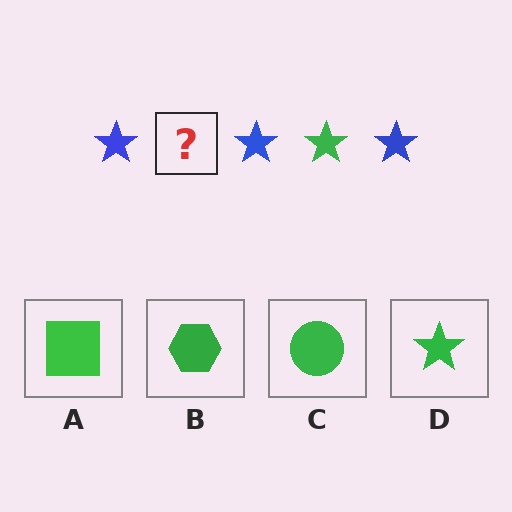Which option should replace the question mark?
Option D.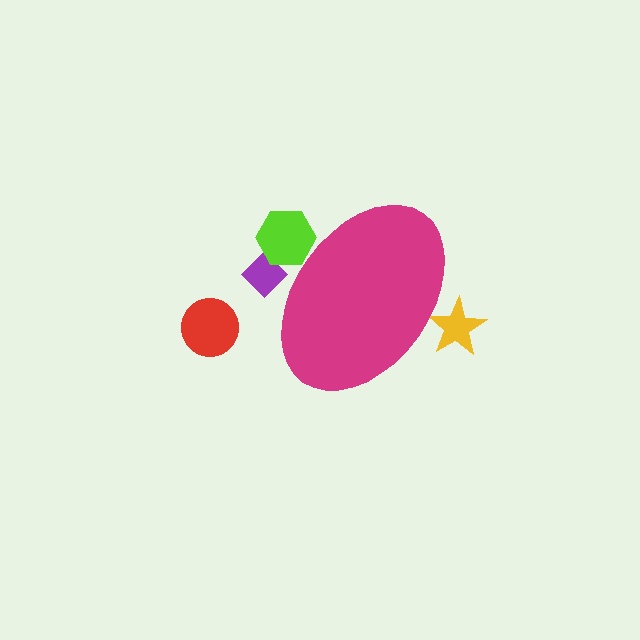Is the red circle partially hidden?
No, the red circle is fully visible.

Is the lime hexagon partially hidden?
Yes, the lime hexagon is partially hidden behind the magenta ellipse.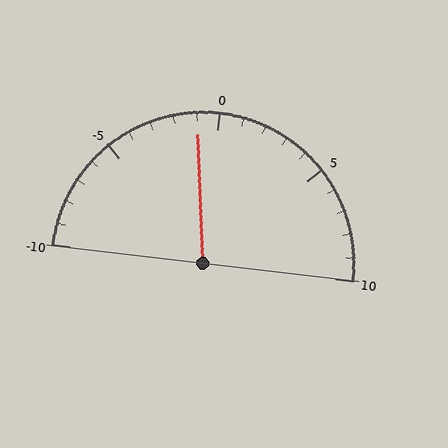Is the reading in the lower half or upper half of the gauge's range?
The reading is in the lower half of the range (-10 to 10).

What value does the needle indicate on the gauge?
The needle indicates approximately -1.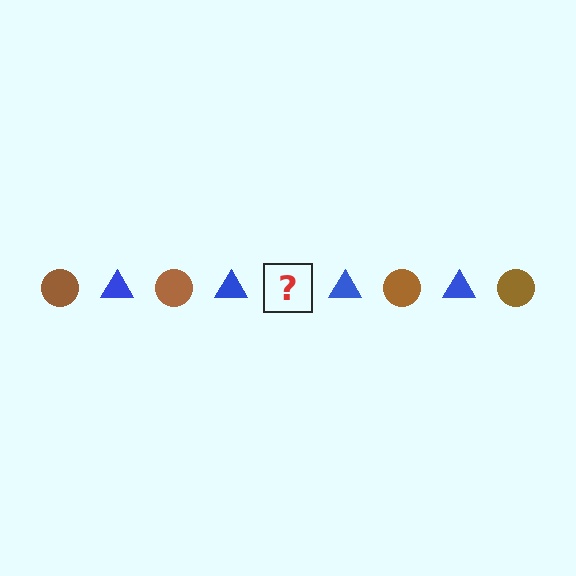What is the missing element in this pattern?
The missing element is a brown circle.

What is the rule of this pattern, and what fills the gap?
The rule is that the pattern alternates between brown circle and blue triangle. The gap should be filled with a brown circle.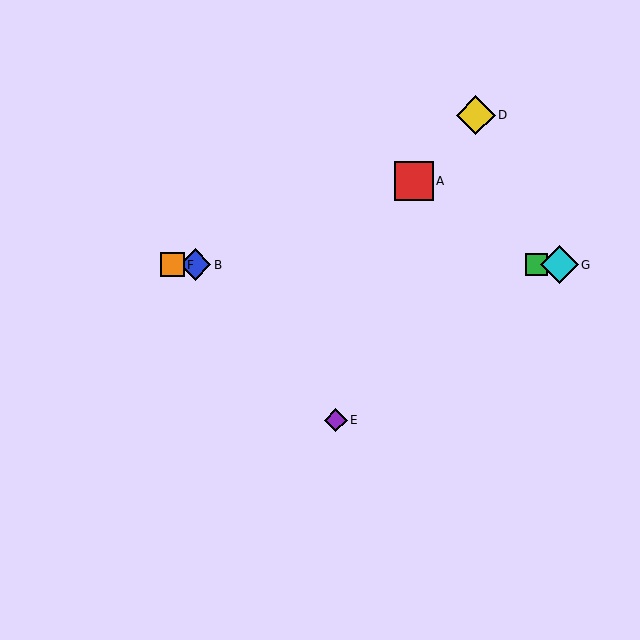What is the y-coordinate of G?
Object G is at y≈265.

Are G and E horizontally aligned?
No, G is at y≈265 and E is at y≈420.